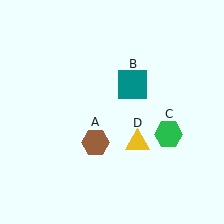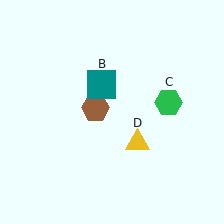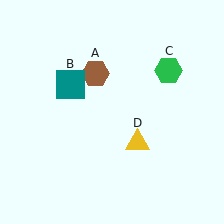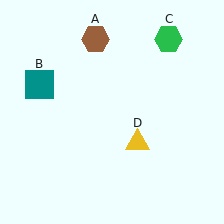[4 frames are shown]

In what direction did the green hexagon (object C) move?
The green hexagon (object C) moved up.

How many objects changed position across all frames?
3 objects changed position: brown hexagon (object A), teal square (object B), green hexagon (object C).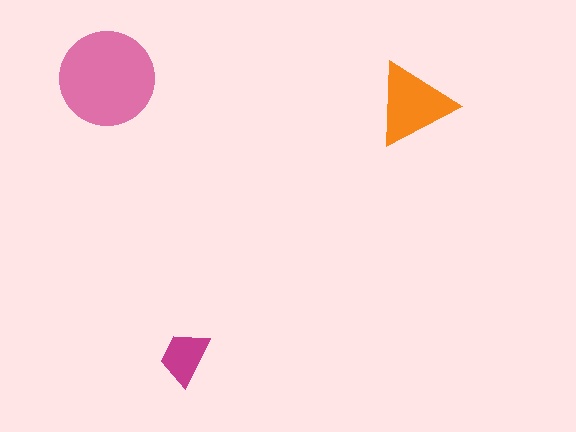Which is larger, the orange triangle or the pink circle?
The pink circle.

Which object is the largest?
The pink circle.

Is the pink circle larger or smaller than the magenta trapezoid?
Larger.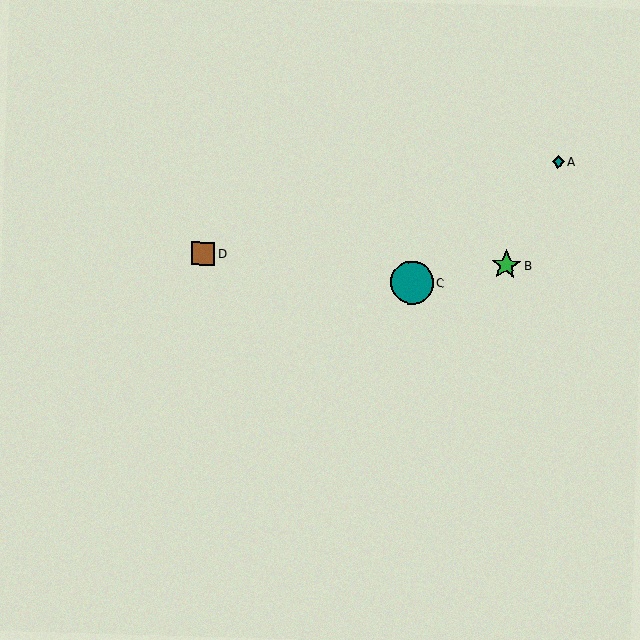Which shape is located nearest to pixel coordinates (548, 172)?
The teal diamond (labeled A) at (558, 162) is nearest to that location.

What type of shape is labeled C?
Shape C is a teal circle.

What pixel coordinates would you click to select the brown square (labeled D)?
Click at (203, 254) to select the brown square D.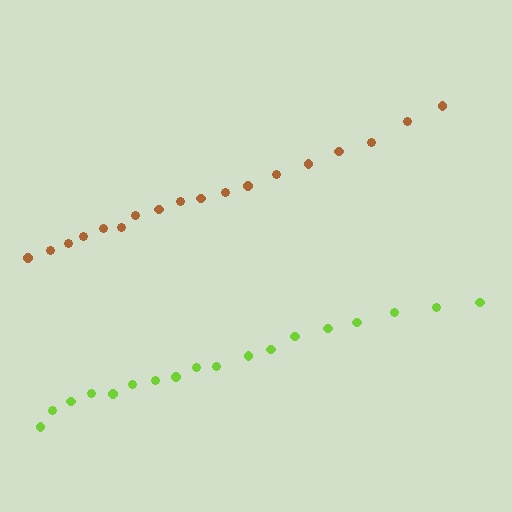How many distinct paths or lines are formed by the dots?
There are 2 distinct paths.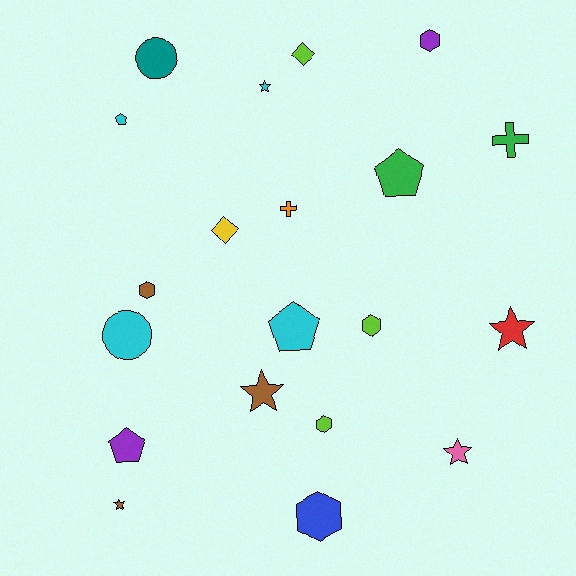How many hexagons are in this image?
There are 5 hexagons.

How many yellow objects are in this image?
There is 1 yellow object.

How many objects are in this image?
There are 20 objects.